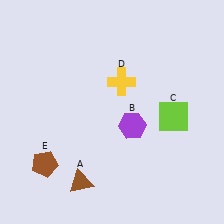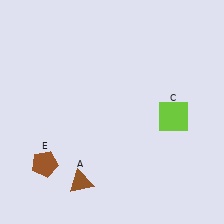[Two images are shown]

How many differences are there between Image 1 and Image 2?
There are 2 differences between the two images.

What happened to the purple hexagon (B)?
The purple hexagon (B) was removed in Image 2. It was in the bottom-right area of Image 1.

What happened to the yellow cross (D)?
The yellow cross (D) was removed in Image 2. It was in the top-right area of Image 1.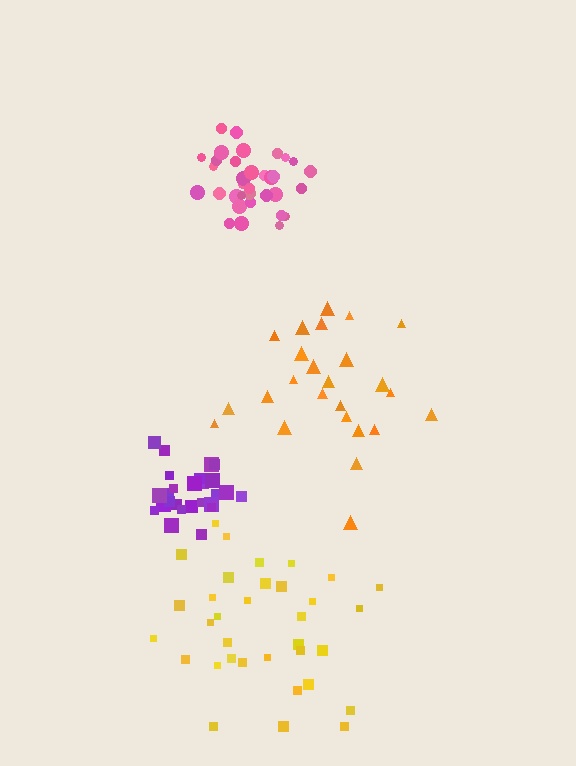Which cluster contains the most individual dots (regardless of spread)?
Pink (34).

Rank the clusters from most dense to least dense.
pink, purple, yellow, orange.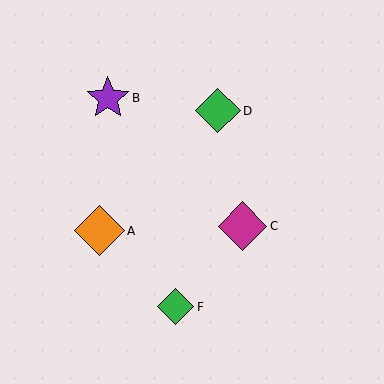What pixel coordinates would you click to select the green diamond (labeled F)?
Click at (176, 307) to select the green diamond F.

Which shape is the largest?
The orange diamond (labeled A) is the largest.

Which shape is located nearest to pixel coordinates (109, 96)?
The purple star (labeled B) at (108, 98) is nearest to that location.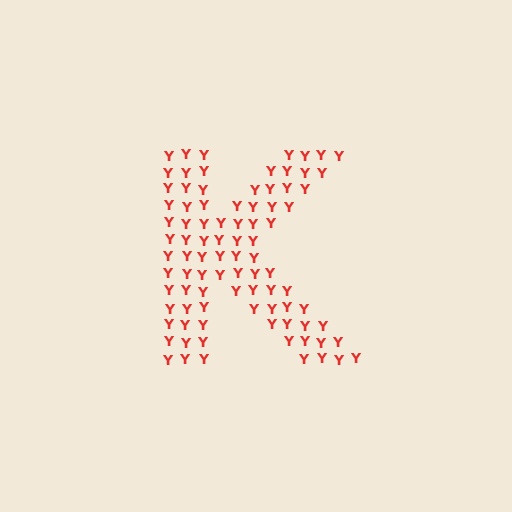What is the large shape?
The large shape is the letter K.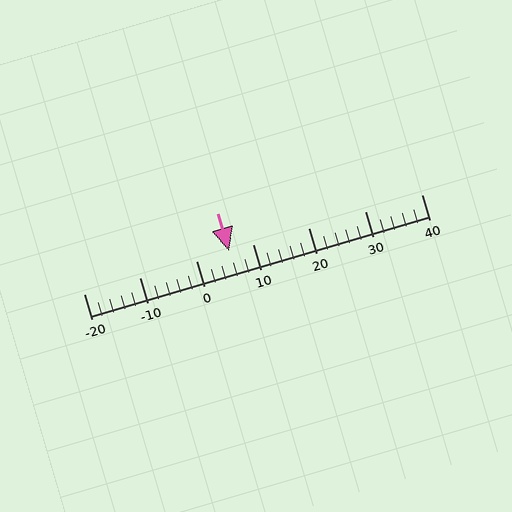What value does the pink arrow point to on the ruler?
The pink arrow points to approximately 6.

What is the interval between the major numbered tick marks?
The major tick marks are spaced 10 units apart.